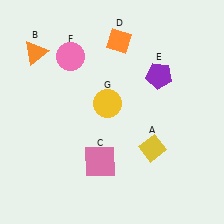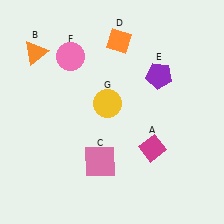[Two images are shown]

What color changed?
The diamond (A) changed from yellow in Image 1 to magenta in Image 2.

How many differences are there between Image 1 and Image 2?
There is 1 difference between the two images.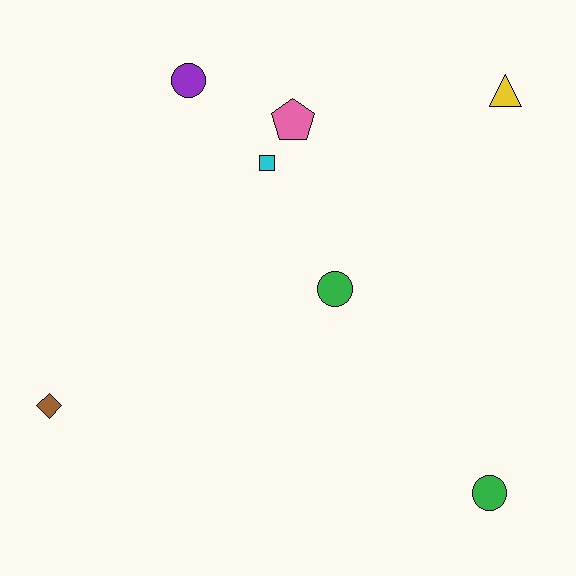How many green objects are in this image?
There are 2 green objects.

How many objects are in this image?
There are 7 objects.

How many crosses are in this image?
There are no crosses.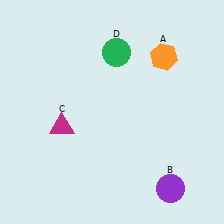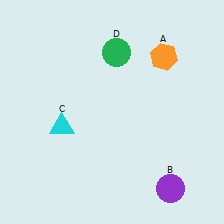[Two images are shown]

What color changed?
The triangle (C) changed from magenta in Image 1 to cyan in Image 2.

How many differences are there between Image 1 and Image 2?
There is 1 difference between the two images.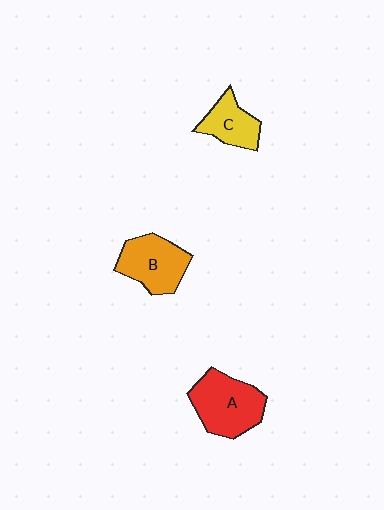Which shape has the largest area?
Shape A (red).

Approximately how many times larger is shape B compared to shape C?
Approximately 1.4 times.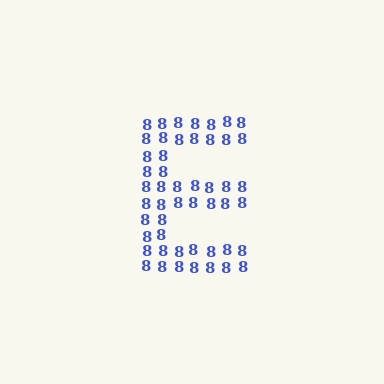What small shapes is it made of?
It is made of small digit 8's.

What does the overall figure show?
The overall figure shows the letter E.